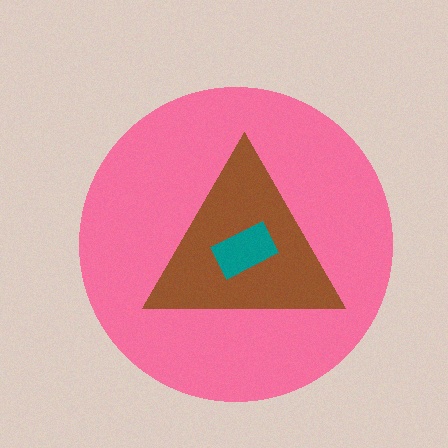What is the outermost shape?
The pink circle.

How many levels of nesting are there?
3.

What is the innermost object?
The teal rectangle.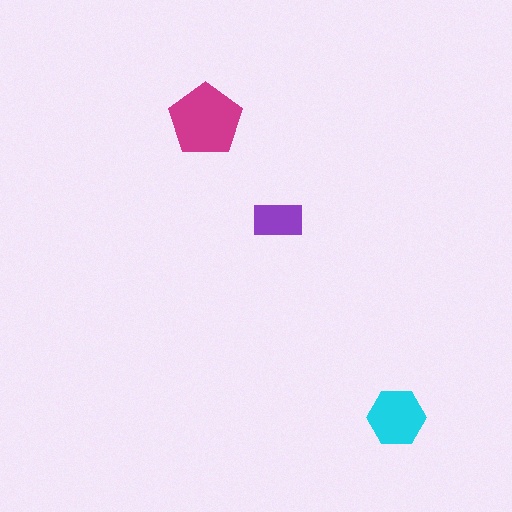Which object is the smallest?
The purple rectangle.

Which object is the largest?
The magenta pentagon.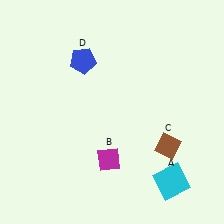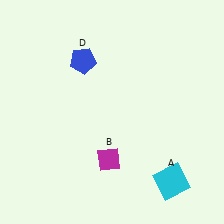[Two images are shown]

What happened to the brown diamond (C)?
The brown diamond (C) was removed in Image 2. It was in the bottom-right area of Image 1.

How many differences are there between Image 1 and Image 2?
There is 1 difference between the two images.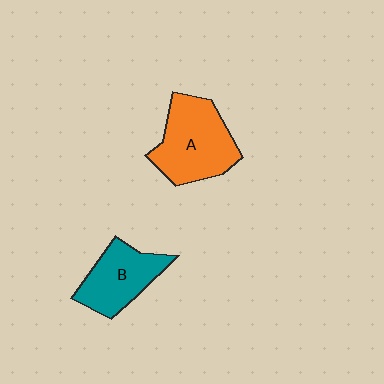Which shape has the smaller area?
Shape B (teal).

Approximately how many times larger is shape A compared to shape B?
Approximately 1.3 times.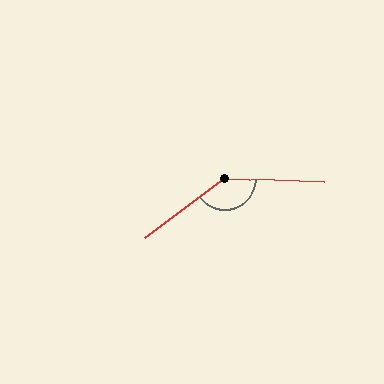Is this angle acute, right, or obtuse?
It is obtuse.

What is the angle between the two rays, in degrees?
Approximately 141 degrees.